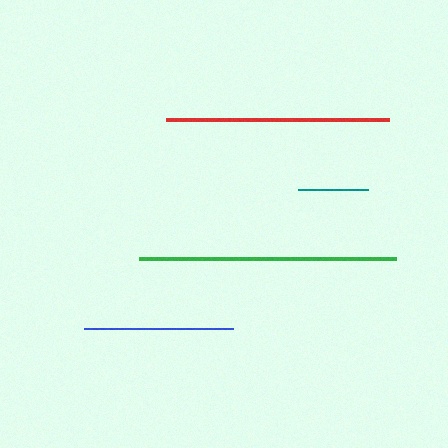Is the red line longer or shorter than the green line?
The green line is longer than the red line.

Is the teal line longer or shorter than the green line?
The green line is longer than the teal line.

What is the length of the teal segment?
The teal segment is approximately 70 pixels long.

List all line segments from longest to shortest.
From longest to shortest: green, red, blue, teal.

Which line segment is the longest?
The green line is the longest at approximately 257 pixels.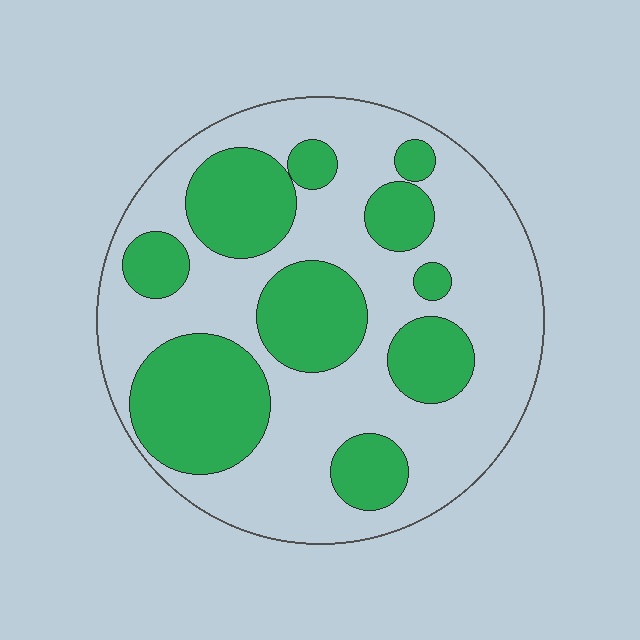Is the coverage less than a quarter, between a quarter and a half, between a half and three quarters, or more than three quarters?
Between a quarter and a half.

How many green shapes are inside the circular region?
10.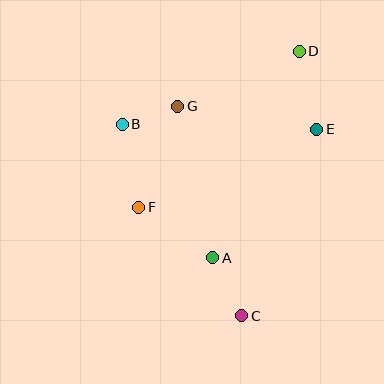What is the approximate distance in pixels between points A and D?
The distance between A and D is approximately 224 pixels.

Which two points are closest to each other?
Points B and G are closest to each other.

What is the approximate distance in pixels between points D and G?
The distance between D and G is approximately 133 pixels.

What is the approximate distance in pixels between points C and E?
The distance between C and E is approximately 201 pixels.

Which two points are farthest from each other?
Points C and D are farthest from each other.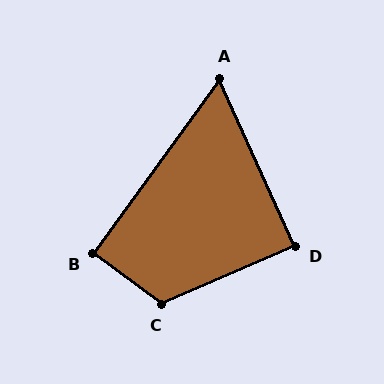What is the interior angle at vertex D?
Approximately 89 degrees (approximately right).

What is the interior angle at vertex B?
Approximately 91 degrees (approximately right).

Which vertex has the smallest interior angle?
A, at approximately 60 degrees.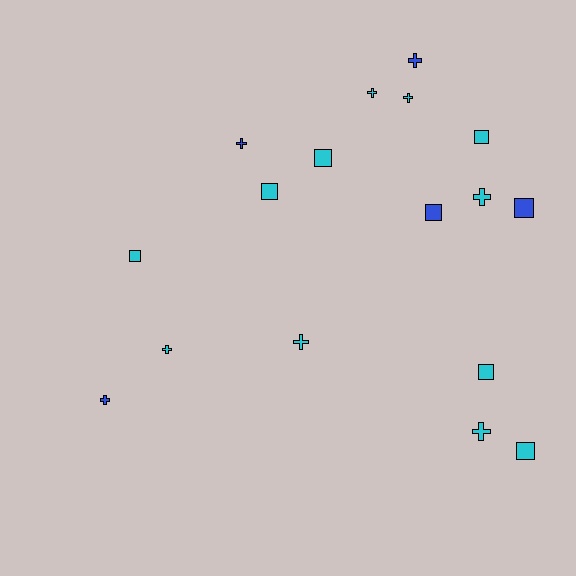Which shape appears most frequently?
Cross, with 9 objects.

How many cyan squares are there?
There are 6 cyan squares.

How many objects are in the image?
There are 17 objects.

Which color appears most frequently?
Cyan, with 12 objects.